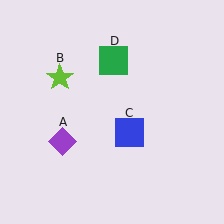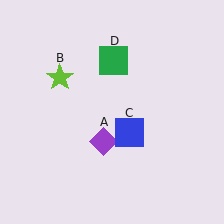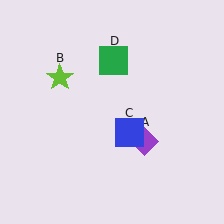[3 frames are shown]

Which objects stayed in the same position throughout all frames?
Lime star (object B) and blue square (object C) and green square (object D) remained stationary.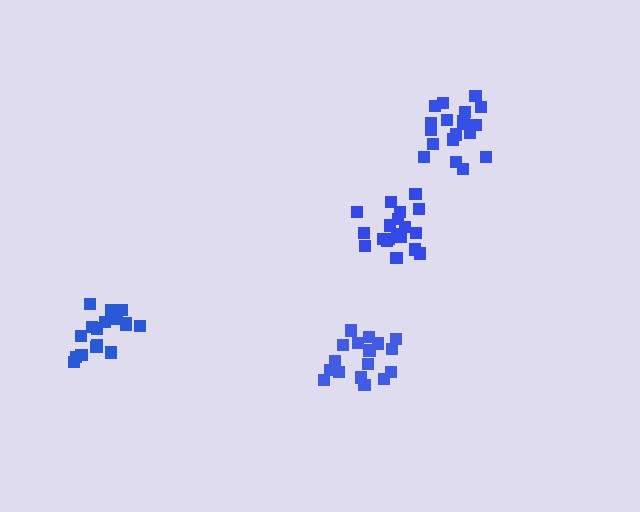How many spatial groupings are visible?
There are 4 spatial groupings.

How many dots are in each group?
Group 1: 18 dots, Group 2: 19 dots, Group 3: 20 dots, Group 4: 17 dots (74 total).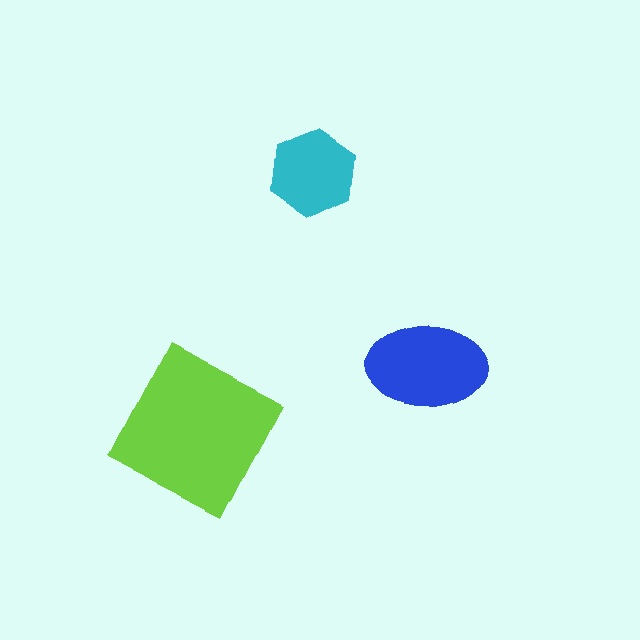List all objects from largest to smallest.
The lime square, the blue ellipse, the cyan hexagon.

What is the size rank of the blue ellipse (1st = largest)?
2nd.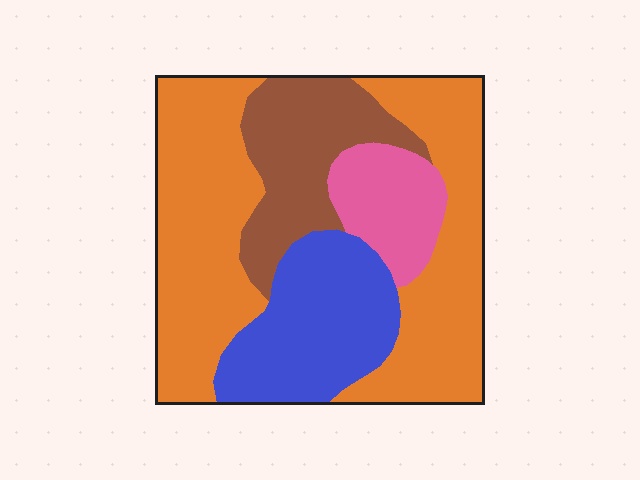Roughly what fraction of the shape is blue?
Blue covers 21% of the shape.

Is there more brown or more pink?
Brown.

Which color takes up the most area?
Orange, at roughly 50%.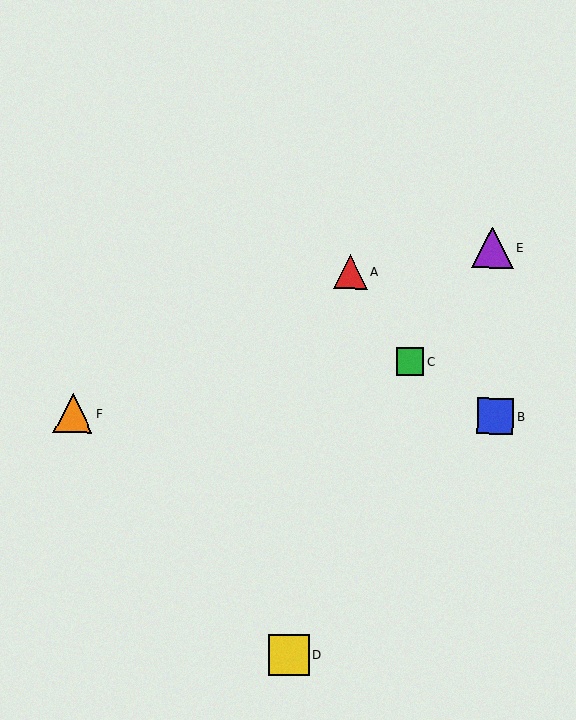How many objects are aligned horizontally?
2 objects (B, F) are aligned horizontally.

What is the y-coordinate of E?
Object E is at y≈248.